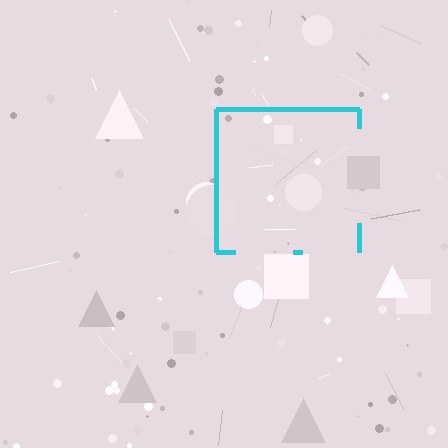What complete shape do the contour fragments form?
The contour fragments form a square.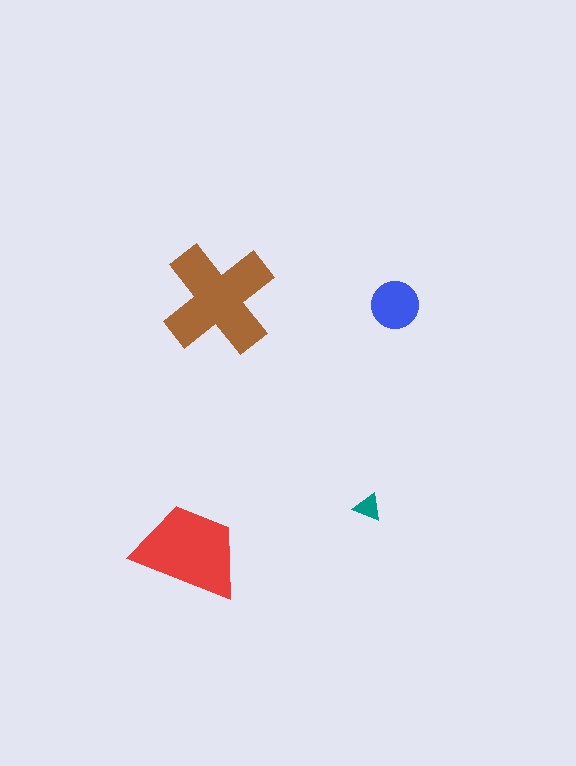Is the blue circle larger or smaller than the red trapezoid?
Smaller.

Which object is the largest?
The brown cross.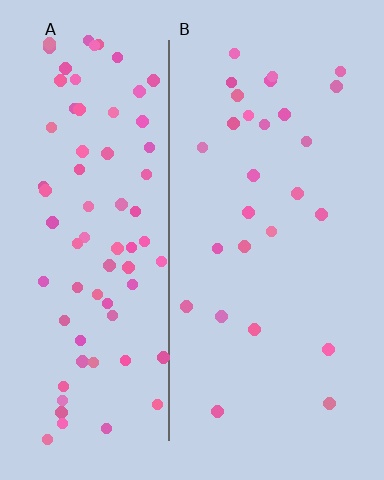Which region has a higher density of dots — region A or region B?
A (the left).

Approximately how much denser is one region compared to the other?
Approximately 2.9× — region A over region B.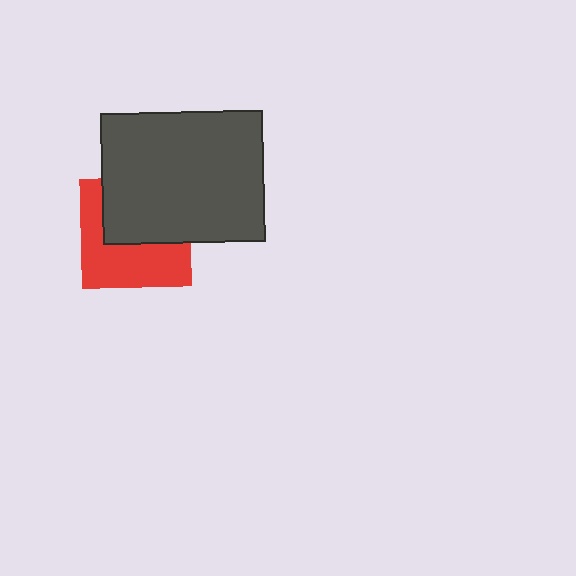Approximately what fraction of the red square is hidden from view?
Roughly 49% of the red square is hidden behind the dark gray rectangle.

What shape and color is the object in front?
The object in front is a dark gray rectangle.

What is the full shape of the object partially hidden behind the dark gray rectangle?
The partially hidden object is a red square.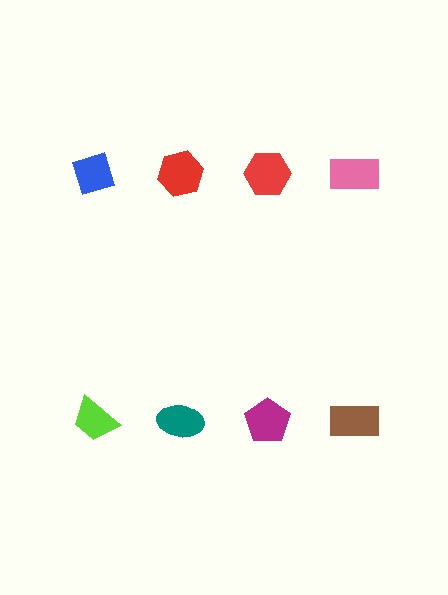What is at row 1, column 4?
A pink rectangle.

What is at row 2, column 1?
A lime trapezoid.